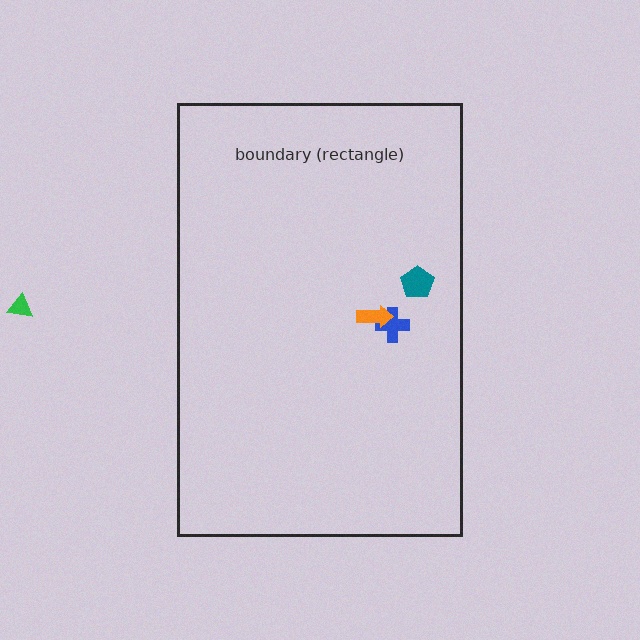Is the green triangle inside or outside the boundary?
Outside.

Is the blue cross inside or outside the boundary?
Inside.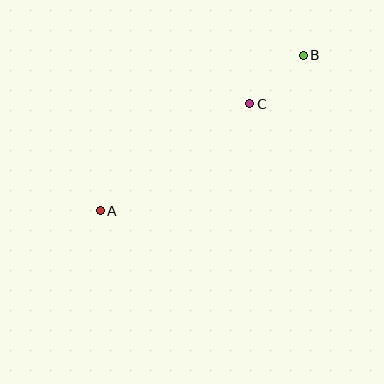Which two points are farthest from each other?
Points A and B are farthest from each other.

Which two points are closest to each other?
Points B and C are closest to each other.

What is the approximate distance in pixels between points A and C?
The distance between A and C is approximately 184 pixels.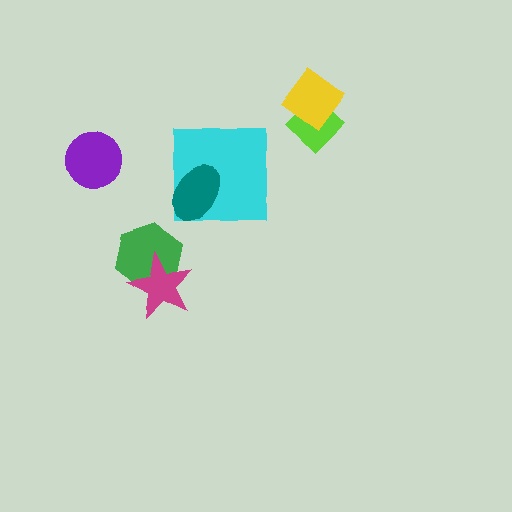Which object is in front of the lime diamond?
The yellow diamond is in front of the lime diamond.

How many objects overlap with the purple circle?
0 objects overlap with the purple circle.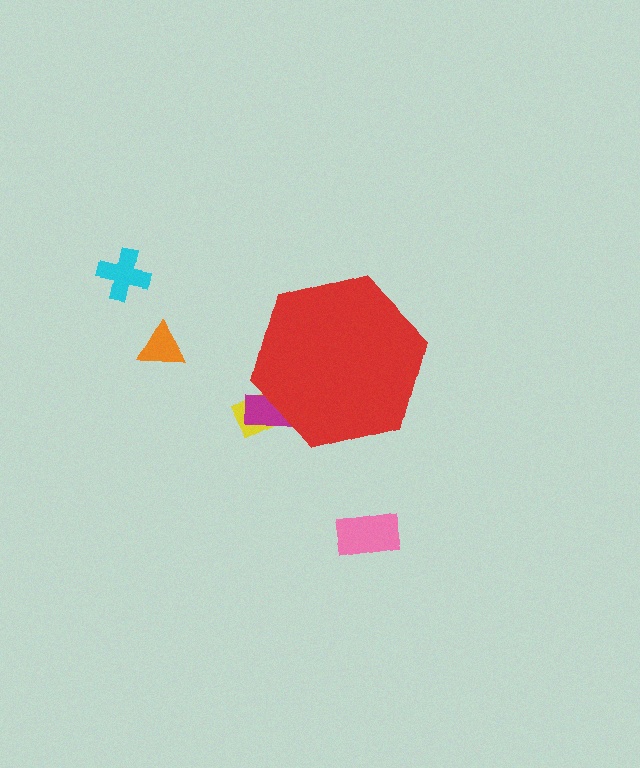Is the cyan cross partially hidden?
No, the cyan cross is fully visible.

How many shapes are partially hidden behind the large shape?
2 shapes are partially hidden.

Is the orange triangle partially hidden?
No, the orange triangle is fully visible.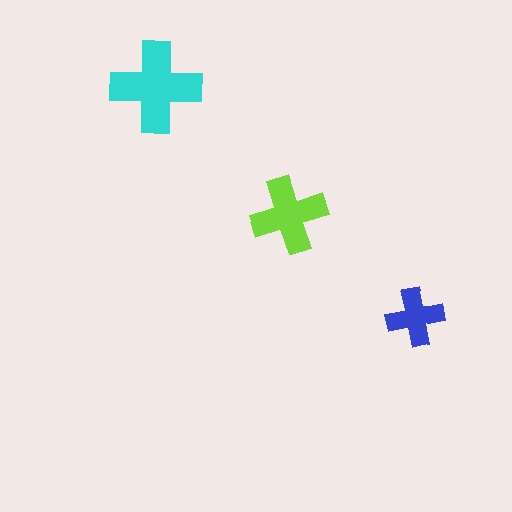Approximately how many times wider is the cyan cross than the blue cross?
About 1.5 times wider.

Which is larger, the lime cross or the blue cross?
The lime one.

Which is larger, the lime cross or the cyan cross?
The cyan one.